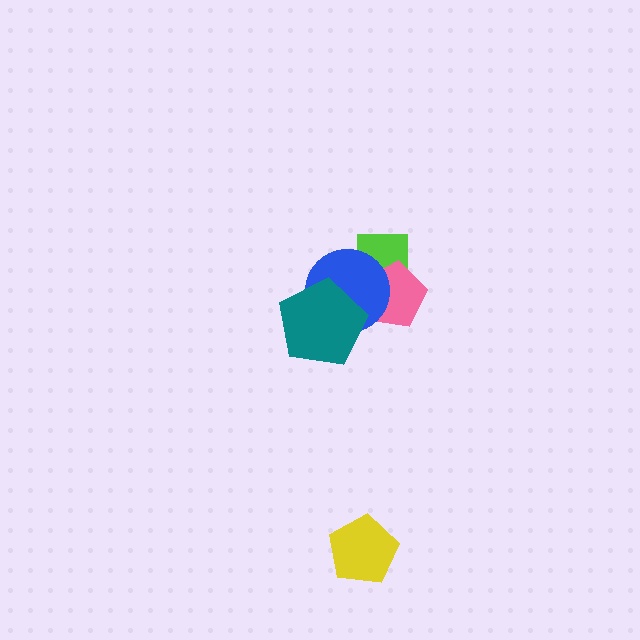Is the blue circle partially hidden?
Yes, it is partially covered by another shape.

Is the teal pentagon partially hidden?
No, no other shape covers it.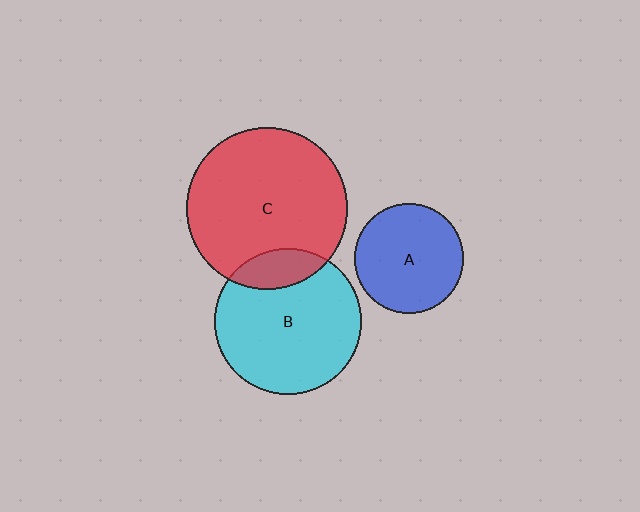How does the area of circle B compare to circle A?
Approximately 1.8 times.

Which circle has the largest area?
Circle C (red).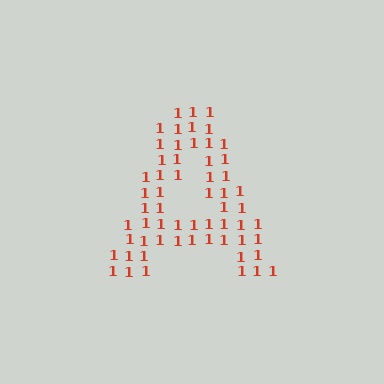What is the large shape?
The large shape is the letter A.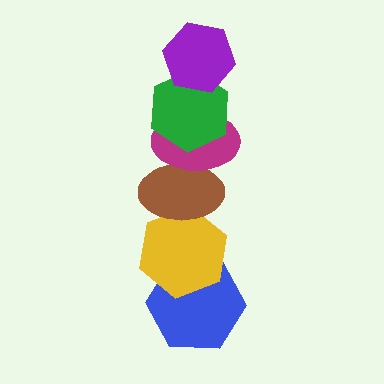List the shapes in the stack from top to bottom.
From top to bottom: the purple hexagon, the green hexagon, the magenta ellipse, the brown ellipse, the yellow hexagon, the blue hexagon.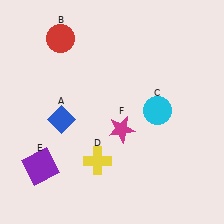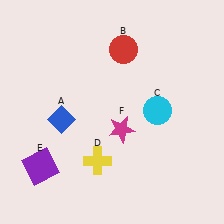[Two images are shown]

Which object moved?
The red circle (B) moved right.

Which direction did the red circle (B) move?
The red circle (B) moved right.